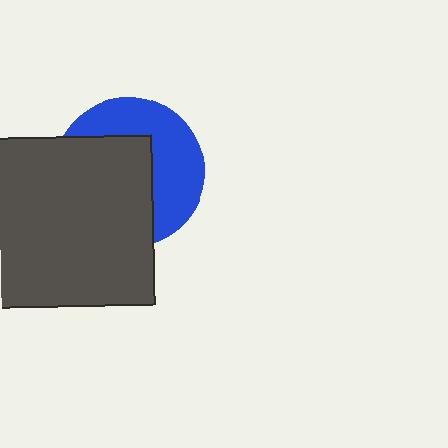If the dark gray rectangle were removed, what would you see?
You would see the complete blue circle.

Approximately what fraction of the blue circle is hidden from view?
Roughly 54% of the blue circle is hidden behind the dark gray rectangle.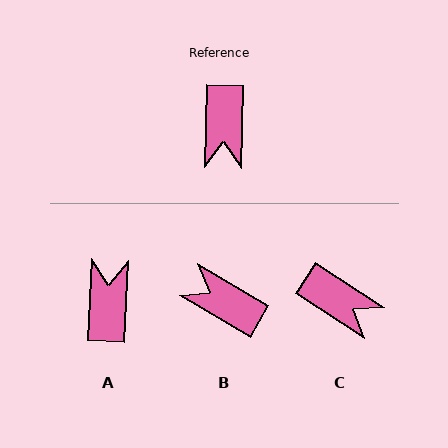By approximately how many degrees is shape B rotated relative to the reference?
Approximately 119 degrees clockwise.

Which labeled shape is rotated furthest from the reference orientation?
A, about 179 degrees away.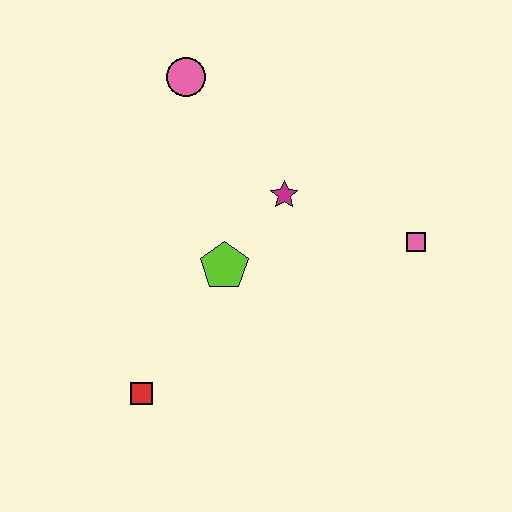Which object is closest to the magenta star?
The lime pentagon is closest to the magenta star.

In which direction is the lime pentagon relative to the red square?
The lime pentagon is above the red square.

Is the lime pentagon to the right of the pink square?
No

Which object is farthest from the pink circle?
The red square is farthest from the pink circle.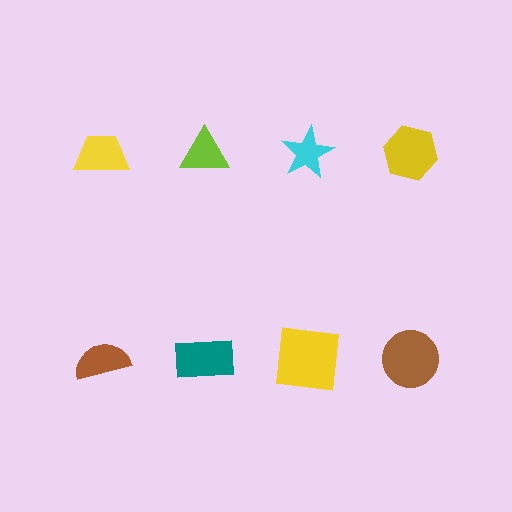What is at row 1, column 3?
A cyan star.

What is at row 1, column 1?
A yellow trapezoid.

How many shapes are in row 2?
4 shapes.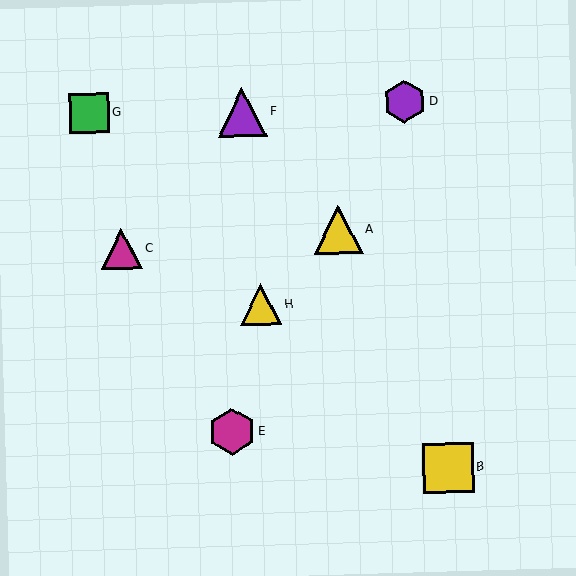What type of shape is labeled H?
Shape H is a yellow triangle.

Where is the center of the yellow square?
The center of the yellow square is at (448, 468).